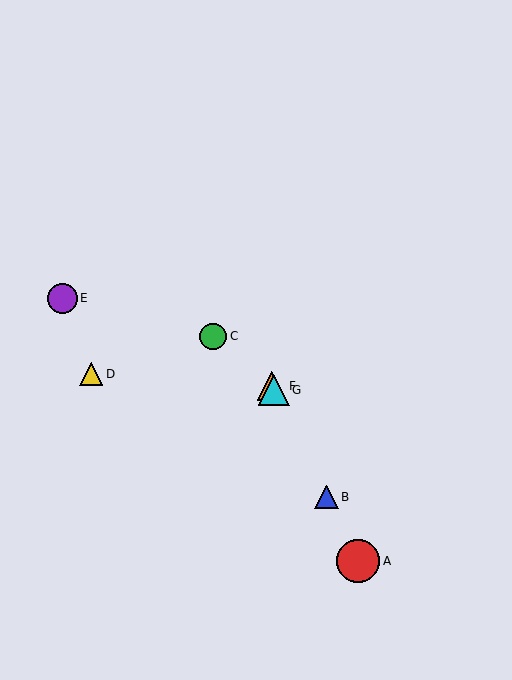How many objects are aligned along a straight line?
4 objects (A, B, F, G) are aligned along a straight line.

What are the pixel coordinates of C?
Object C is at (213, 336).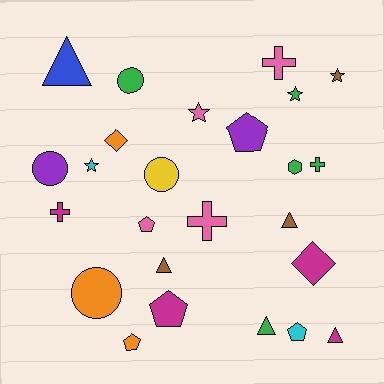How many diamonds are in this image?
There are 2 diamonds.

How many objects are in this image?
There are 25 objects.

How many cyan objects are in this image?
There are 2 cyan objects.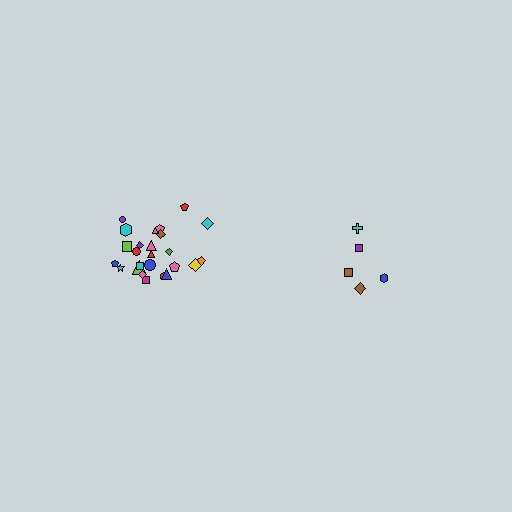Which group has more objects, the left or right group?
The left group.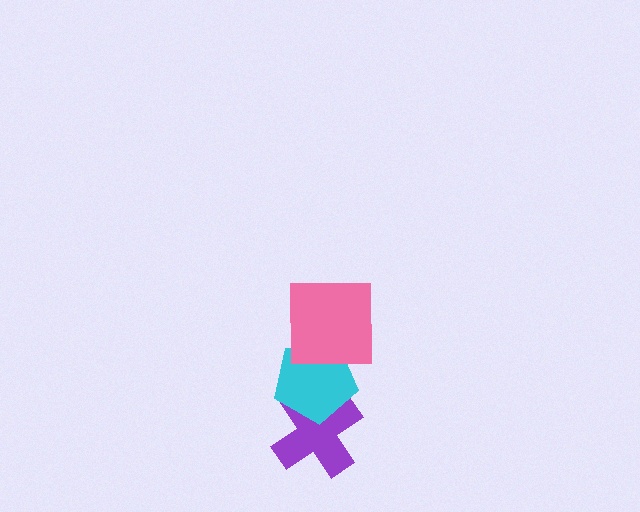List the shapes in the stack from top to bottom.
From top to bottom: the pink square, the cyan pentagon, the purple cross.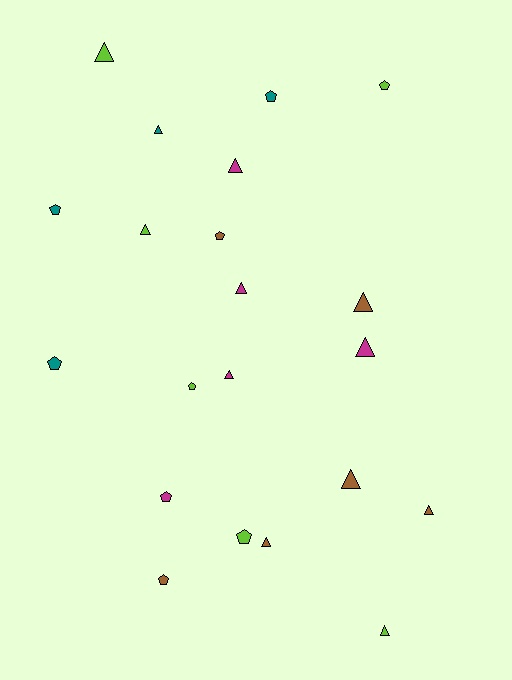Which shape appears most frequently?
Triangle, with 12 objects.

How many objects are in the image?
There are 21 objects.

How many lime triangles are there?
There are 3 lime triangles.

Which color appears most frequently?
Lime, with 6 objects.